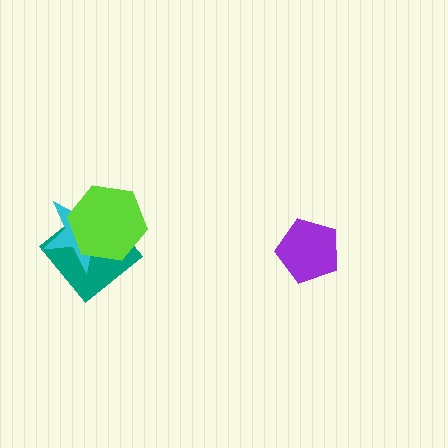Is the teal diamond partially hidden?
Yes, it is partially covered by another shape.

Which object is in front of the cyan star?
The lime hexagon is in front of the cyan star.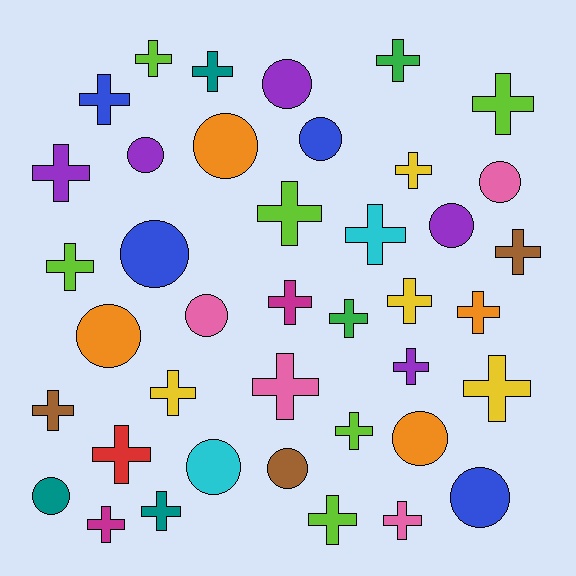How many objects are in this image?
There are 40 objects.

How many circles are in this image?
There are 14 circles.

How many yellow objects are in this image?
There are 4 yellow objects.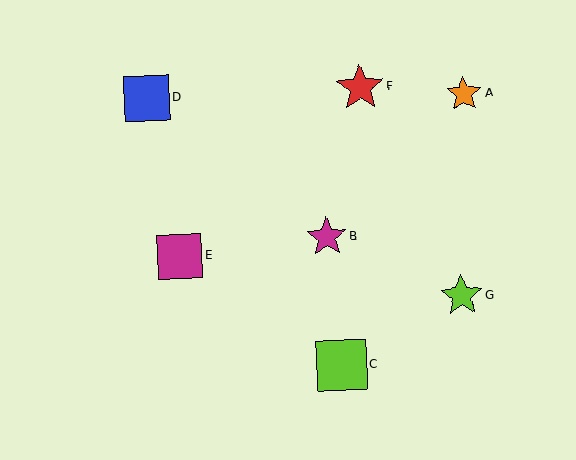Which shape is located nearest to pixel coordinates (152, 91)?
The blue square (labeled D) at (147, 98) is nearest to that location.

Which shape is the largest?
The lime square (labeled C) is the largest.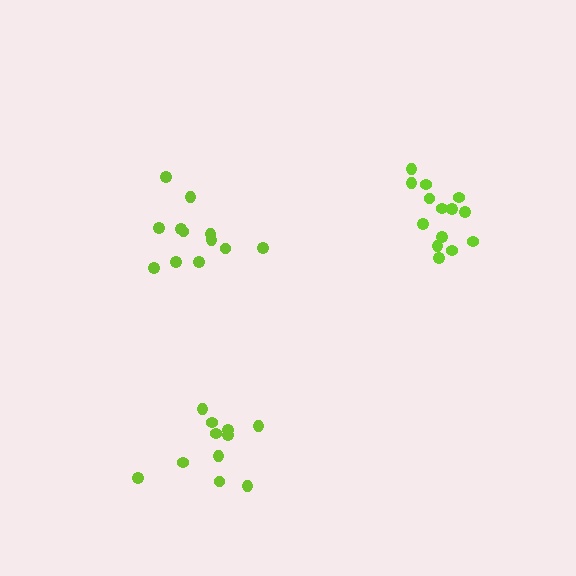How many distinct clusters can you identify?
There are 3 distinct clusters.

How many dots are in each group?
Group 1: 14 dots, Group 2: 12 dots, Group 3: 11 dots (37 total).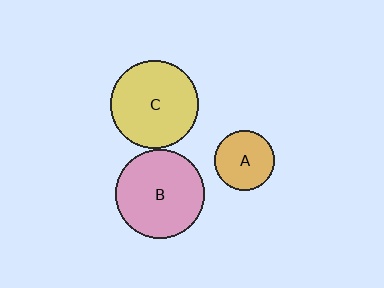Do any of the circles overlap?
No, none of the circles overlap.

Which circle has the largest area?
Circle B (pink).